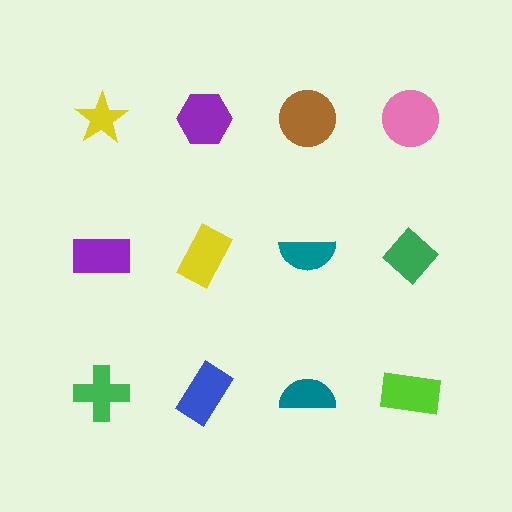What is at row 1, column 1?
A yellow star.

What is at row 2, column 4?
A green diamond.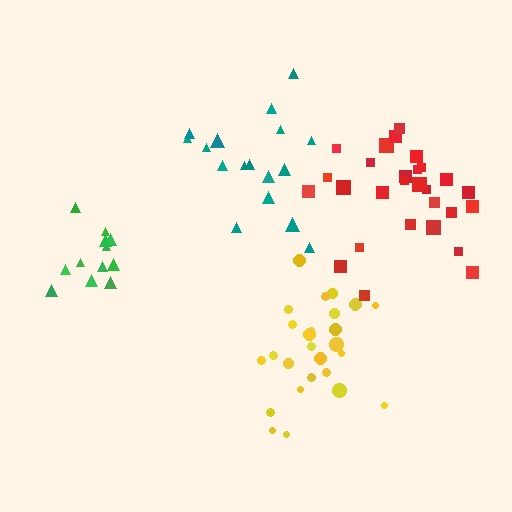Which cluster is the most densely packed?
Red.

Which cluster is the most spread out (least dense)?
Teal.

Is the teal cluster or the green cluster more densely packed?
Green.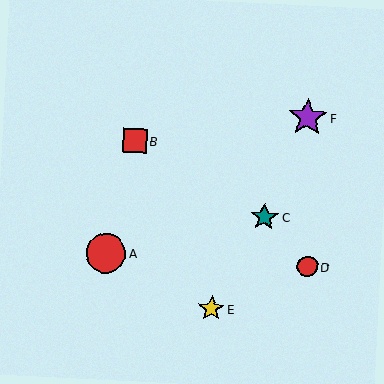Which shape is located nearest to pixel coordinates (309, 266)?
The red circle (labeled D) at (307, 266) is nearest to that location.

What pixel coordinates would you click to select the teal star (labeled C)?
Click at (264, 217) to select the teal star C.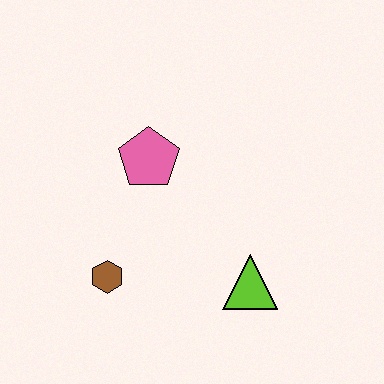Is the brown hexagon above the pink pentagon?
No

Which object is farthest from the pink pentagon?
The lime triangle is farthest from the pink pentagon.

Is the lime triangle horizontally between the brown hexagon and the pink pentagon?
No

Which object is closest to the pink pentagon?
The brown hexagon is closest to the pink pentagon.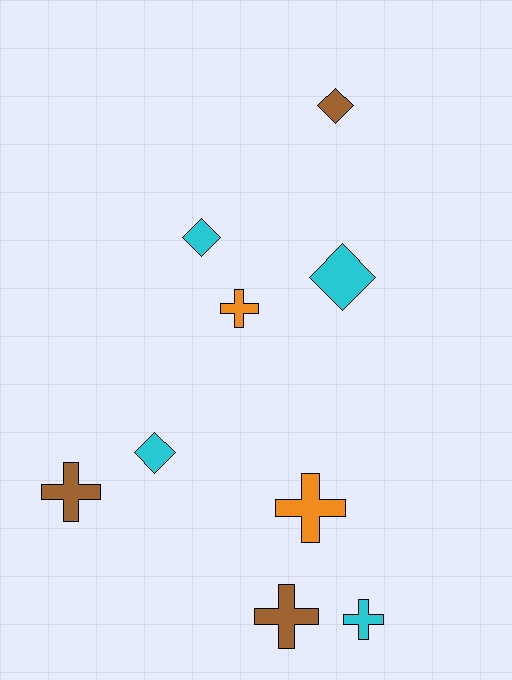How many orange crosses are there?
There are 2 orange crosses.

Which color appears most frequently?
Cyan, with 4 objects.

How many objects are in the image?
There are 9 objects.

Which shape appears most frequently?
Cross, with 5 objects.